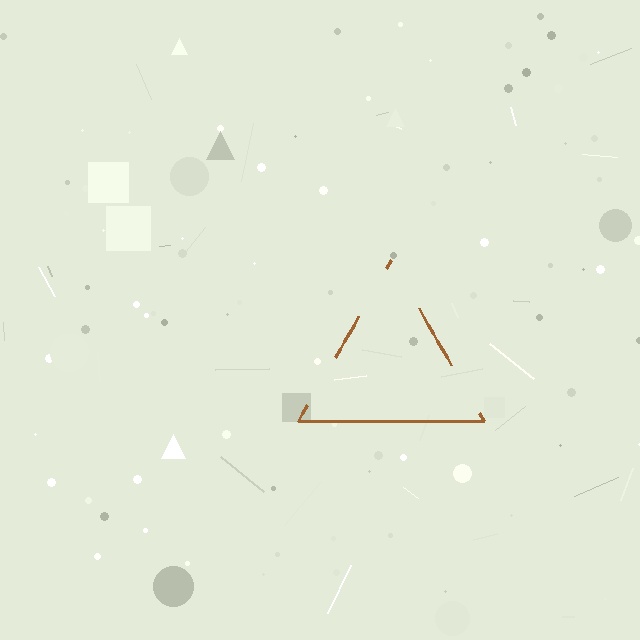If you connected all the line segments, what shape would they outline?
They would outline a triangle.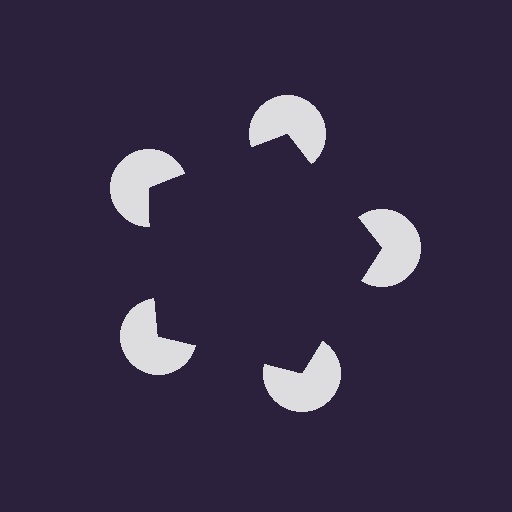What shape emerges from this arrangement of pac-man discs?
An illusory pentagon — its edges are inferred from the aligned wedge cuts in the pac-man discs, not physically drawn.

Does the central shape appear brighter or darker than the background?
It typically appears slightly darker than the background, even though no actual brightness change is drawn.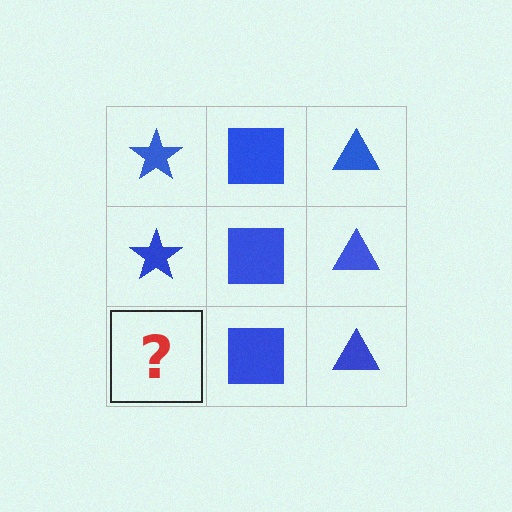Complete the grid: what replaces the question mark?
The question mark should be replaced with a blue star.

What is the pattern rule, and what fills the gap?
The rule is that each column has a consistent shape. The gap should be filled with a blue star.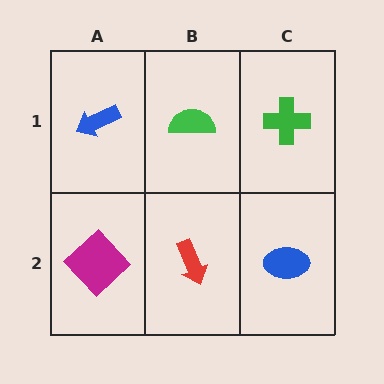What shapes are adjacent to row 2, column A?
A blue arrow (row 1, column A), a red arrow (row 2, column B).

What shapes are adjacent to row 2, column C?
A green cross (row 1, column C), a red arrow (row 2, column B).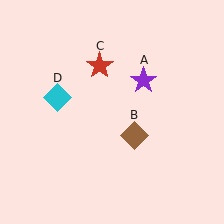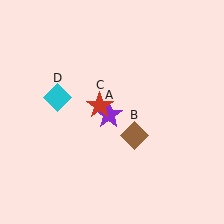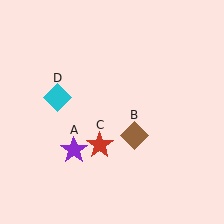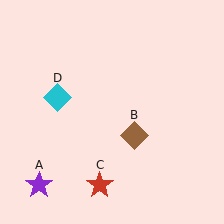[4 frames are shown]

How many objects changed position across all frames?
2 objects changed position: purple star (object A), red star (object C).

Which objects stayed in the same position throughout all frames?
Brown diamond (object B) and cyan diamond (object D) remained stationary.